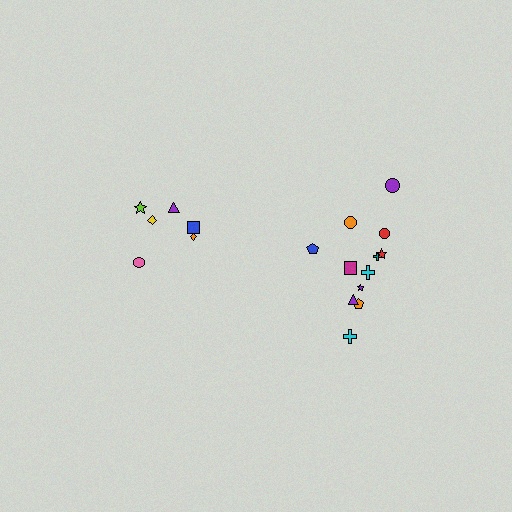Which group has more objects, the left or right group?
The right group.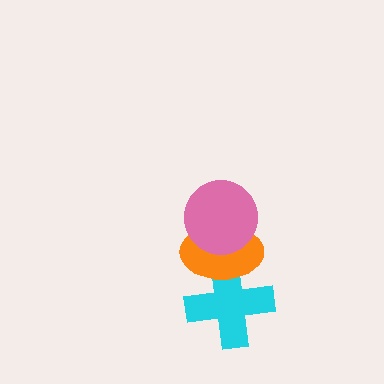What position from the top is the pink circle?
The pink circle is 1st from the top.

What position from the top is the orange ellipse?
The orange ellipse is 2nd from the top.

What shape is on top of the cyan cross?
The orange ellipse is on top of the cyan cross.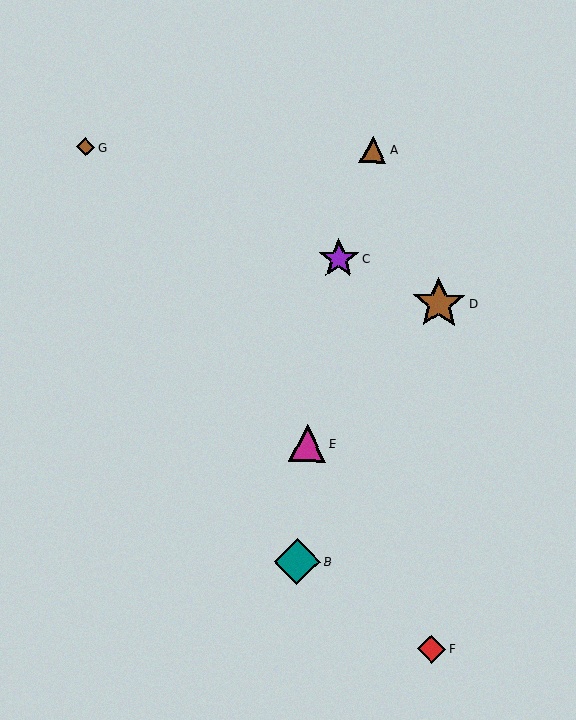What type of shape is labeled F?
Shape F is a red diamond.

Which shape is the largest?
The brown star (labeled D) is the largest.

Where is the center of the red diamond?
The center of the red diamond is at (432, 649).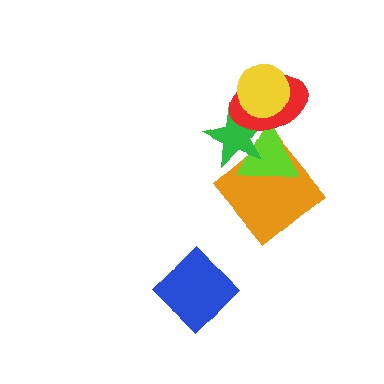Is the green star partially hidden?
Yes, it is partially covered by another shape.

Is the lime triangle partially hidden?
Yes, it is partially covered by another shape.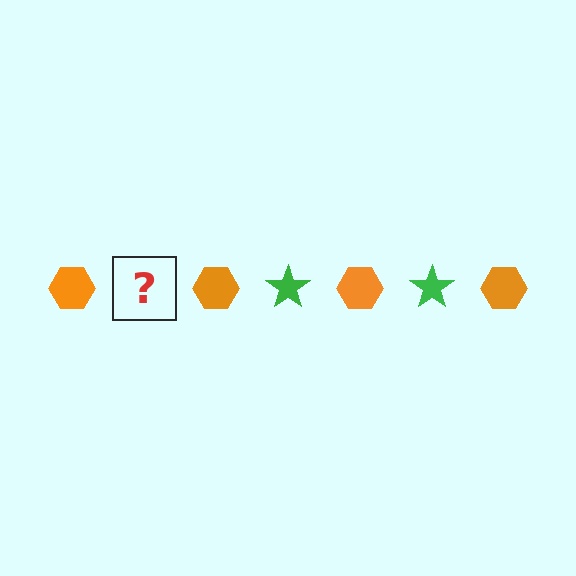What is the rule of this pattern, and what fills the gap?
The rule is that the pattern alternates between orange hexagon and green star. The gap should be filled with a green star.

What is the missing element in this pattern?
The missing element is a green star.